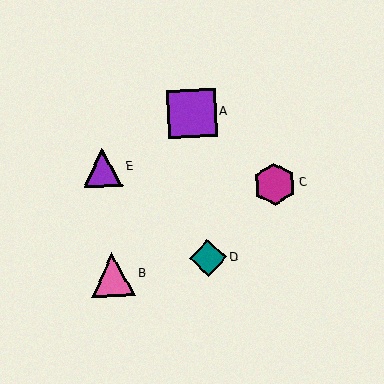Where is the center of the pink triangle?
The center of the pink triangle is at (113, 274).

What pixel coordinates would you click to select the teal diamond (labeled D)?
Click at (208, 258) to select the teal diamond D.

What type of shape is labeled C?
Shape C is a magenta hexagon.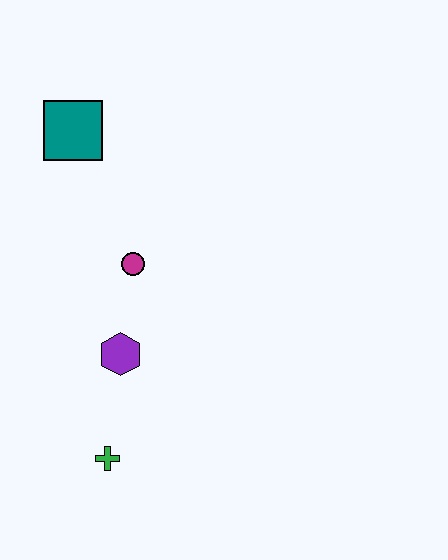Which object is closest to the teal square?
The magenta circle is closest to the teal square.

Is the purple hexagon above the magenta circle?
No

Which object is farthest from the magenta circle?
The green cross is farthest from the magenta circle.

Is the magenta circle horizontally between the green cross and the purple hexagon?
No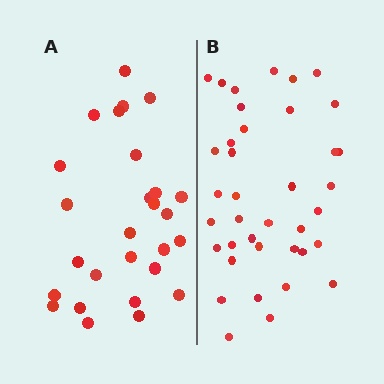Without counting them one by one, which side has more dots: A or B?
Region B (the right region) has more dots.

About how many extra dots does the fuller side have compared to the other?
Region B has roughly 12 or so more dots than region A.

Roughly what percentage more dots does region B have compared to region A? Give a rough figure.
About 40% more.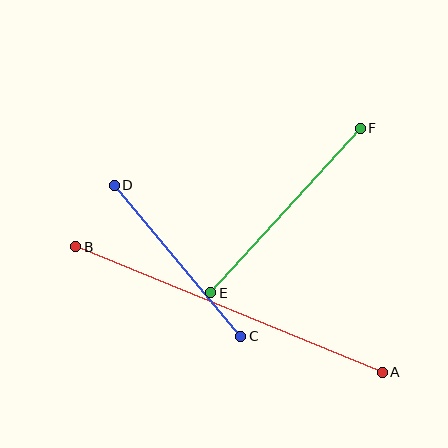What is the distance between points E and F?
The distance is approximately 223 pixels.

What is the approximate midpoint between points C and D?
The midpoint is at approximately (178, 261) pixels.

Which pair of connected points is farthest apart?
Points A and B are farthest apart.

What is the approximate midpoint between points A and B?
The midpoint is at approximately (229, 309) pixels.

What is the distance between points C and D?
The distance is approximately 197 pixels.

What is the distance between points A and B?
The distance is approximately 331 pixels.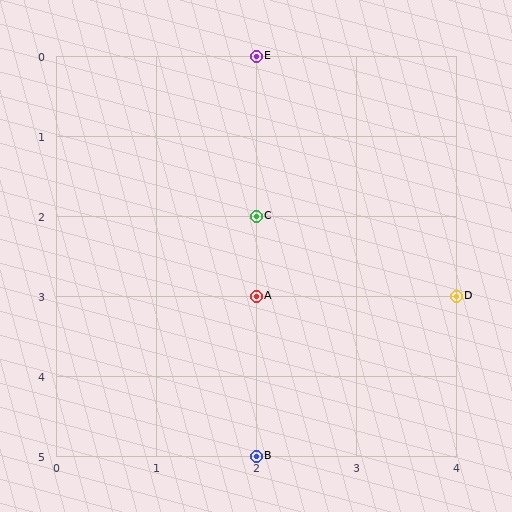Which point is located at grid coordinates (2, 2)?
Point C is at (2, 2).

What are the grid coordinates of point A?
Point A is at grid coordinates (2, 3).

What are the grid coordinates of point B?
Point B is at grid coordinates (2, 5).